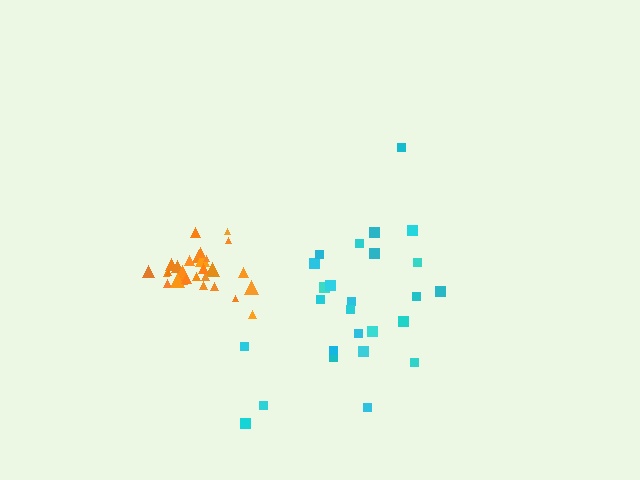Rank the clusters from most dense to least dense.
orange, cyan.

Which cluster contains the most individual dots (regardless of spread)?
Orange (29).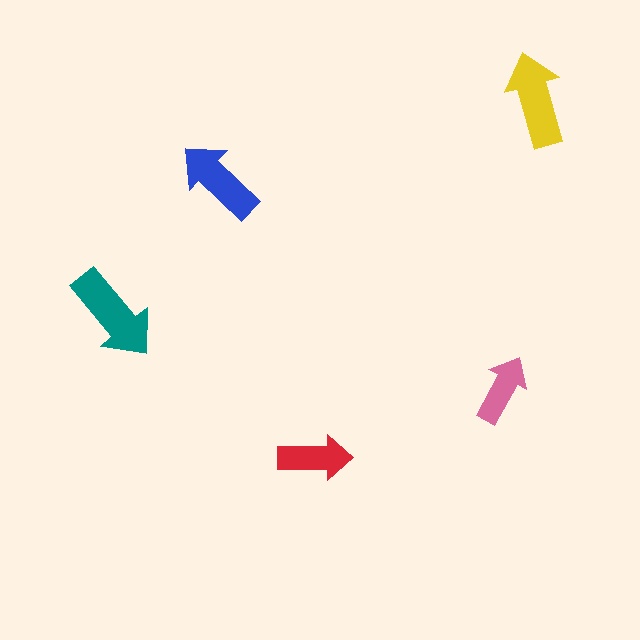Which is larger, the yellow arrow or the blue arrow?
The yellow one.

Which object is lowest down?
The red arrow is bottommost.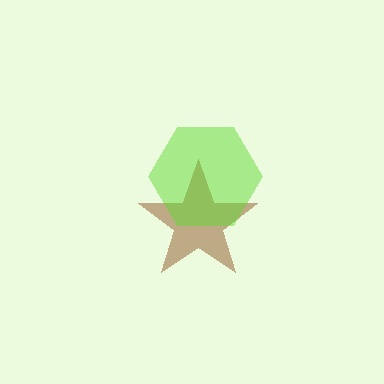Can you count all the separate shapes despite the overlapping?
Yes, there are 2 separate shapes.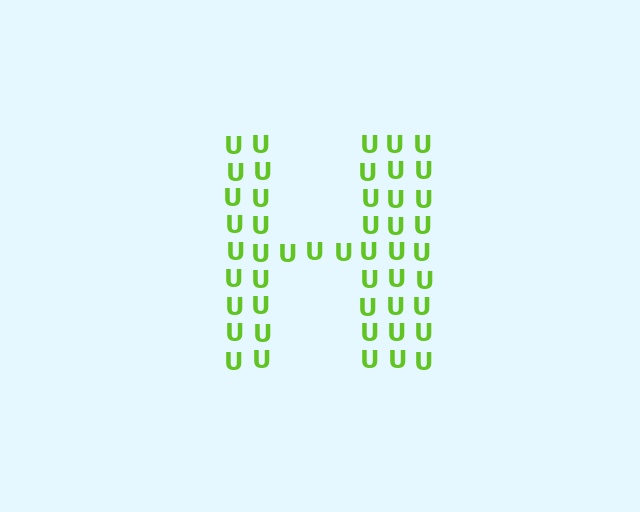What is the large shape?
The large shape is the letter H.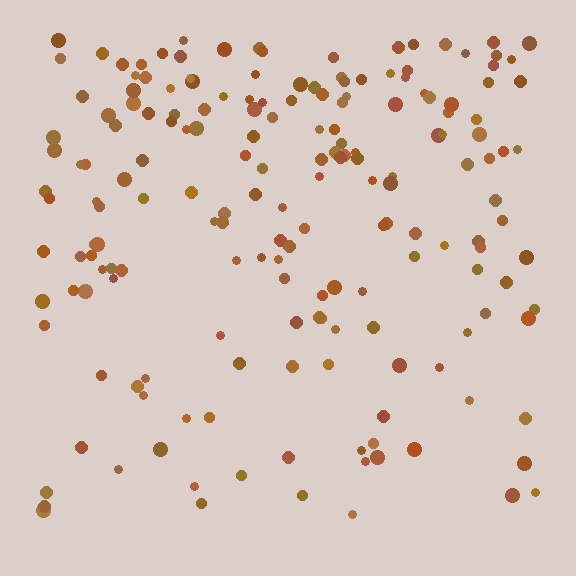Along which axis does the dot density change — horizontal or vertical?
Vertical.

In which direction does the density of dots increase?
From bottom to top, with the top side densest.